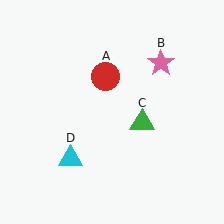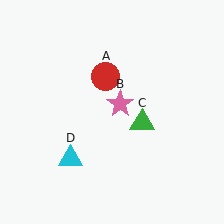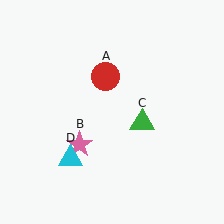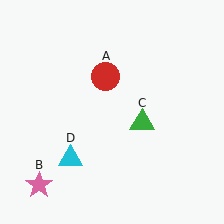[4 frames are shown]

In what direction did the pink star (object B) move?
The pink star (object B) moved down and to the left.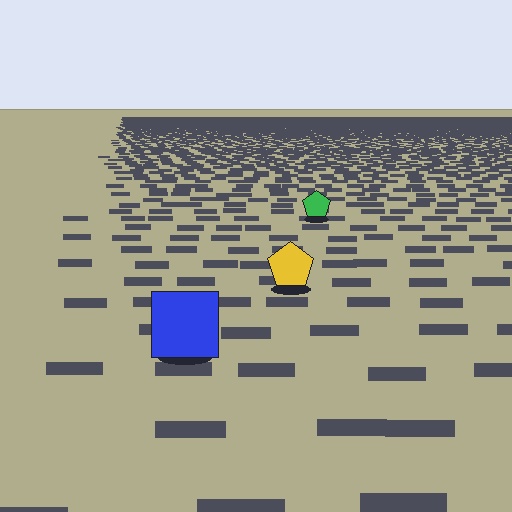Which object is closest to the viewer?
The blue square is closest. The texture marks near it are larger and more spread out.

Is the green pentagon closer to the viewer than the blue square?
No. The blue square is closer — you can tell from the texture gradient: the ground texture is coarser near it.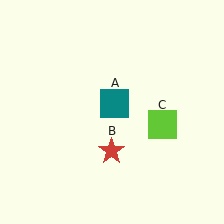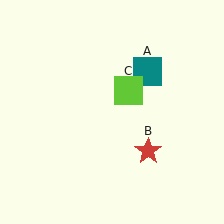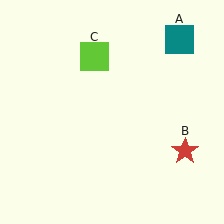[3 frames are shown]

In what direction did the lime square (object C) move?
The lime square (object C) moved up and to the left.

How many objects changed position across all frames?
3 objects changed position: teal square (object A), red star (object B), lime square (object C).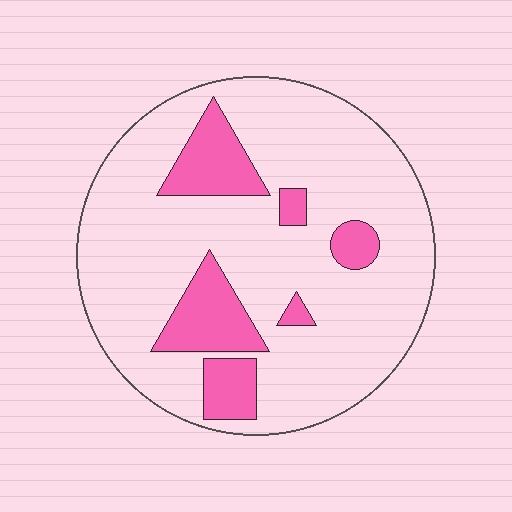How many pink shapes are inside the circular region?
6.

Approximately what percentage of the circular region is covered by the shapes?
Approximately 20%.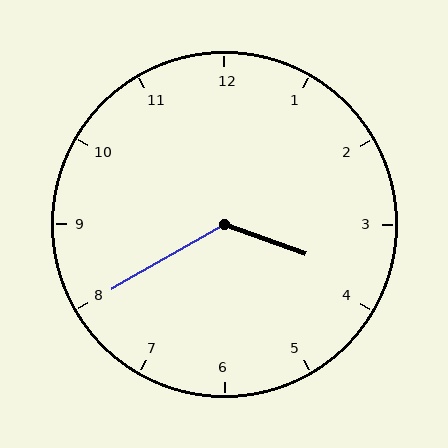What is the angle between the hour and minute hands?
Approximately 130 degrees.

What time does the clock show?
3:40.